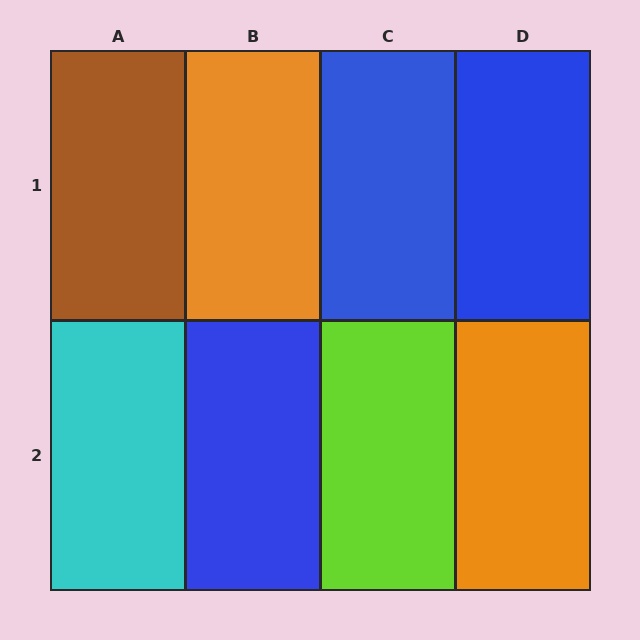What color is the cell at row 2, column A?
Cyan.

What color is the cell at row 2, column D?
Orange.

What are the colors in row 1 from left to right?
Brown, orange, blue, blue.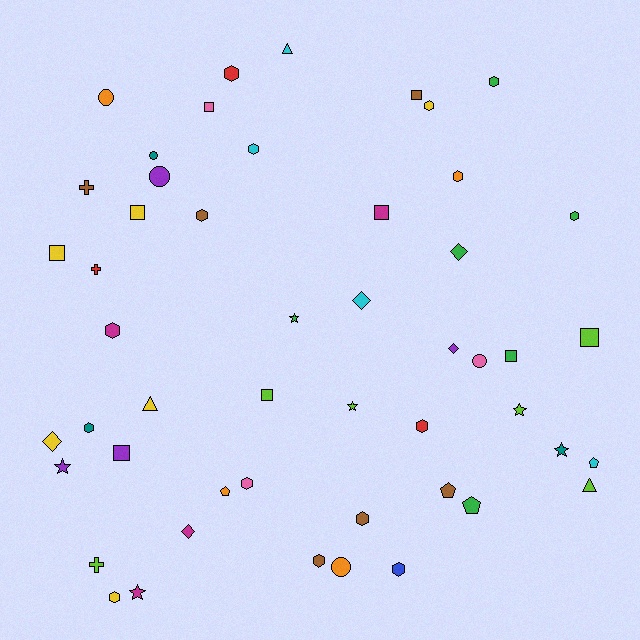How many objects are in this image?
There are 50 objects.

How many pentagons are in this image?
There are 4 pentagons.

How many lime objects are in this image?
There are 6 lime objects.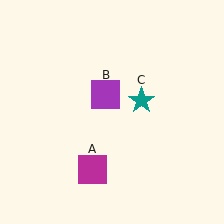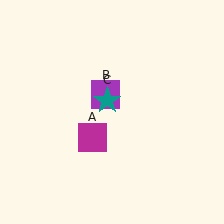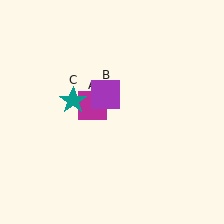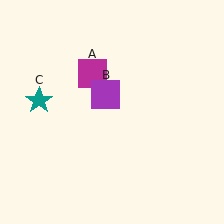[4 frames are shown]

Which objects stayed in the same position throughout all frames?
Purple square (object B) remained stationary.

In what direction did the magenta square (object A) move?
The magenta square (object A) moved up.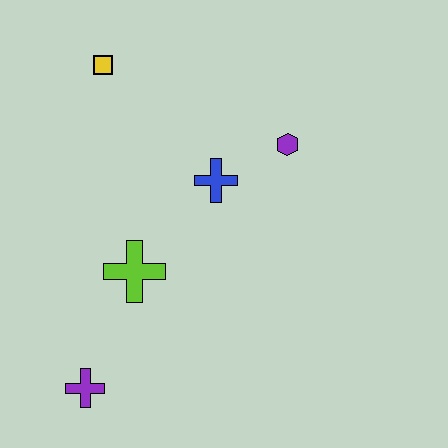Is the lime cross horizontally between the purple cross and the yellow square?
No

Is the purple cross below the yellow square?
Yes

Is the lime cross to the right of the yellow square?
Yes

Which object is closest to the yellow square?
The blue cross is closest to the yellow square.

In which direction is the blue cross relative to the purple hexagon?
The blue cross is to the left of the purple hexagon.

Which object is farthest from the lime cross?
The yellow square is farthest from the lime cross.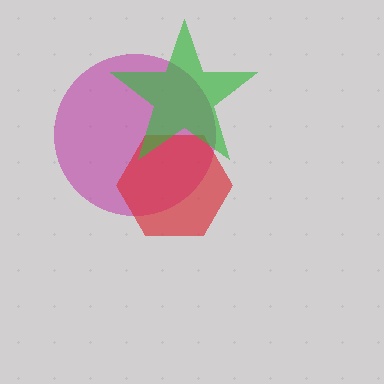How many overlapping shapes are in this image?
There are 3 overlapping shapes in the image.